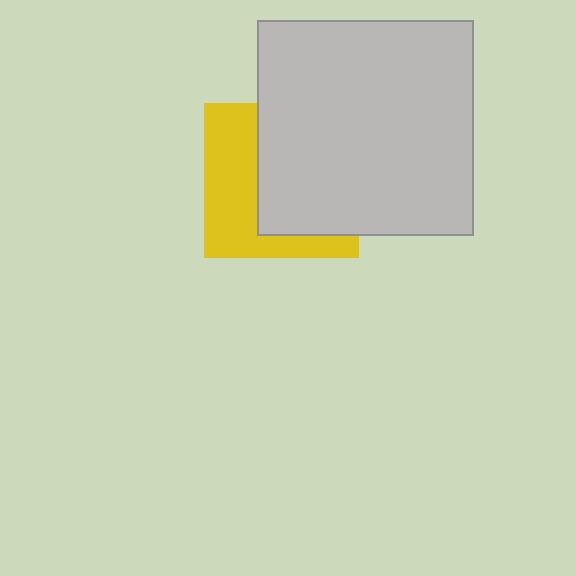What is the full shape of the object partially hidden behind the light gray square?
The partially hidden object is a yellow square.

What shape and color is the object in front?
The object in front is a light gray square.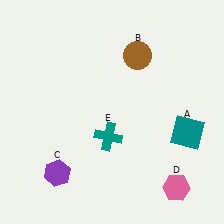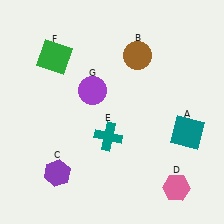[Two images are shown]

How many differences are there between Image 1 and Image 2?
There are 2 differences between the two images.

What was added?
A green square (F), a purple circle (G) were added in Image 2.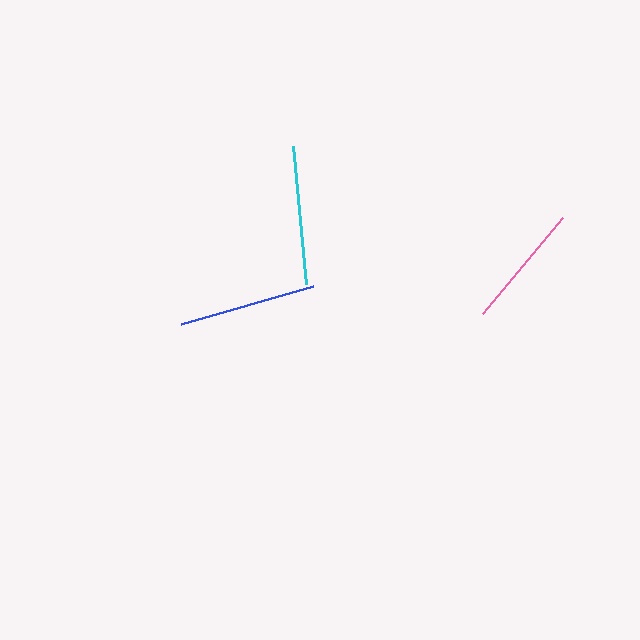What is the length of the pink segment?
The pink segment is approximately 124 pixels long.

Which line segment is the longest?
The cyan line is the longest at approximately 139 pixels.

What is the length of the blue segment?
The blue segment is approximately 138 pixels long.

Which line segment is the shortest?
The pink line is the shortest at approximately 124 pixels.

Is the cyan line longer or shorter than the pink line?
The cyan line is longer than the pink line.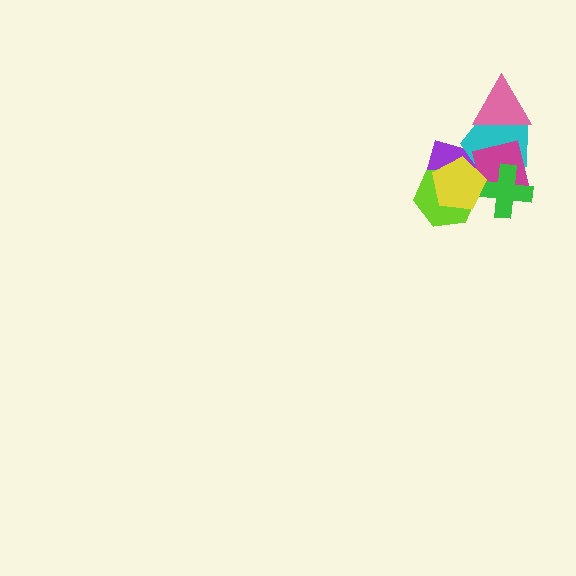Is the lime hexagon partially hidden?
Yes, it is partially covered by another shape.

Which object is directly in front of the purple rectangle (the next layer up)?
The lime hexagon is directly in front of the purple rectangle.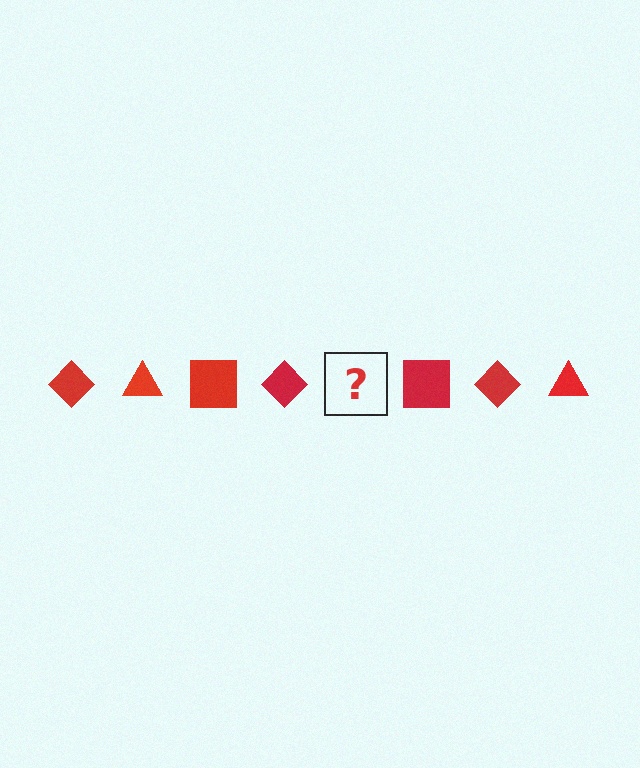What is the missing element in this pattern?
The missing element is a red triangle.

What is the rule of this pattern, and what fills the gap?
The rule is that the pattern cycles through diamond, triangle, square shapes in red. The gap should be filled with a red triangle.